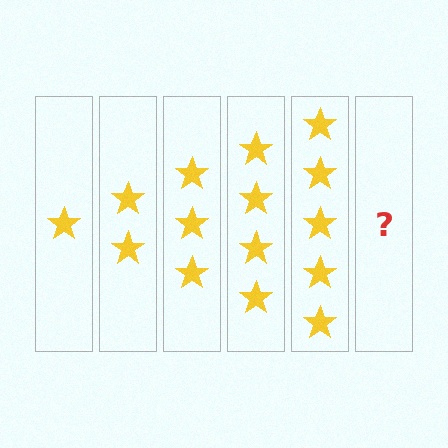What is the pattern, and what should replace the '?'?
The pattern is that each step adds one more star. The '?' should be 6 stars.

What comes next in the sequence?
The next element should be 6 stars.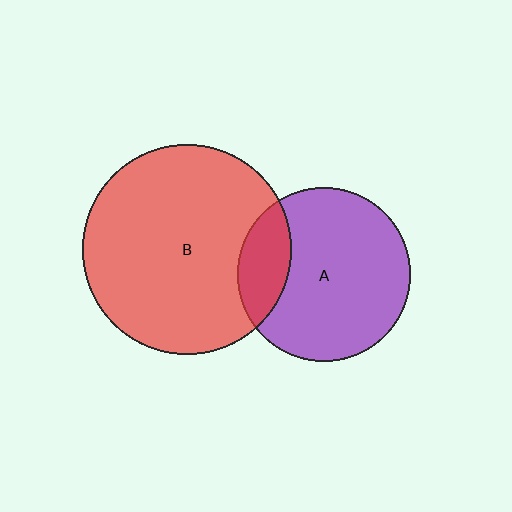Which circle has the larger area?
Circle B (red).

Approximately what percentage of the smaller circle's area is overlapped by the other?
Approximately 20%.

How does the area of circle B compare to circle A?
Approximately 1.5 times.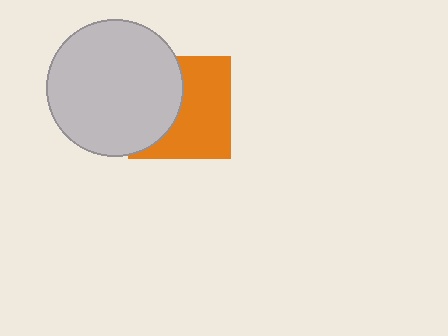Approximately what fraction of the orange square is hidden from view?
Roughly 43% of the orange square is hidden behind the light gray circle.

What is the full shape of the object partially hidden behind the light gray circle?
The partially hidden object is an orange square.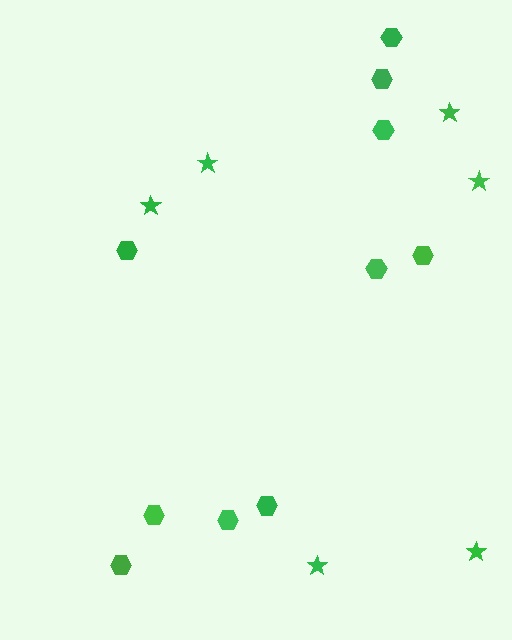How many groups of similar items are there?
There are 2 groups: one group of stars (6) and one group of hexagons (10).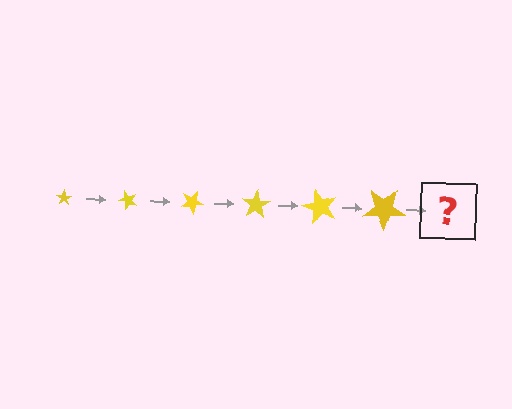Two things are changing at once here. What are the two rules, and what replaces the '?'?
The two rules are that the star grows larger each step and it rotates 50 degrees each step. The '?' should be a star, larger than the previous one and rotated 300 degrees from the start.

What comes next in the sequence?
The next element should be a star, larger than the previous one and rotated 300 degrees from the start.